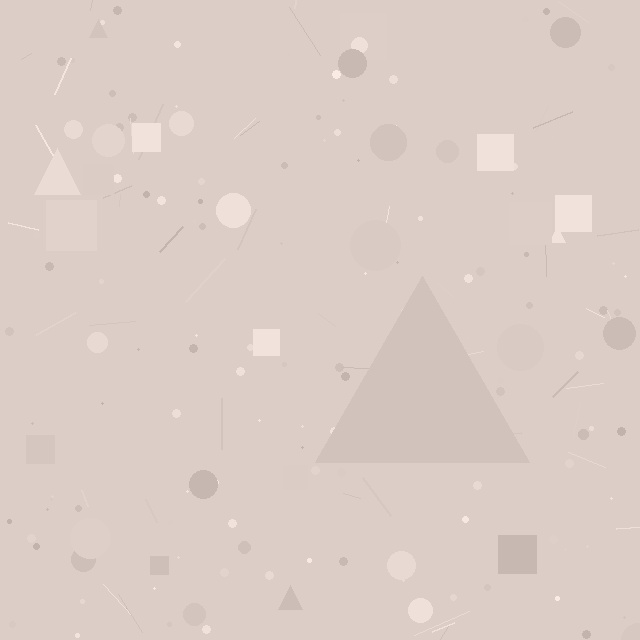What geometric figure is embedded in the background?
A triangle is embedded in the background.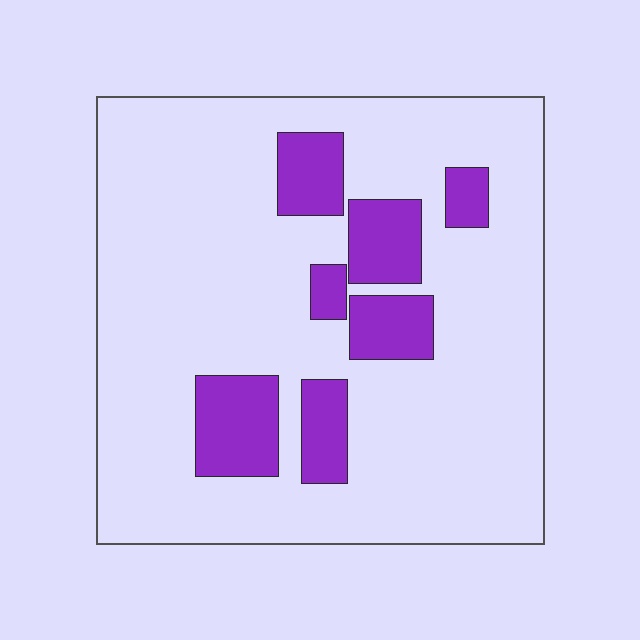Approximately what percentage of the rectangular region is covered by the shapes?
Approximately 20%.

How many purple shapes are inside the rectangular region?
7.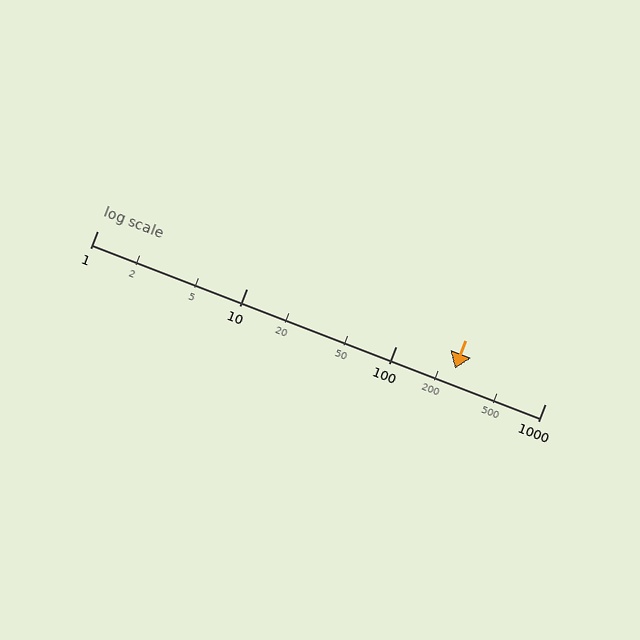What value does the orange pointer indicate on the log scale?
The pointer indicates approximately 250.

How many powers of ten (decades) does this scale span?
The scale spans 3 decades, from 1 to 1000.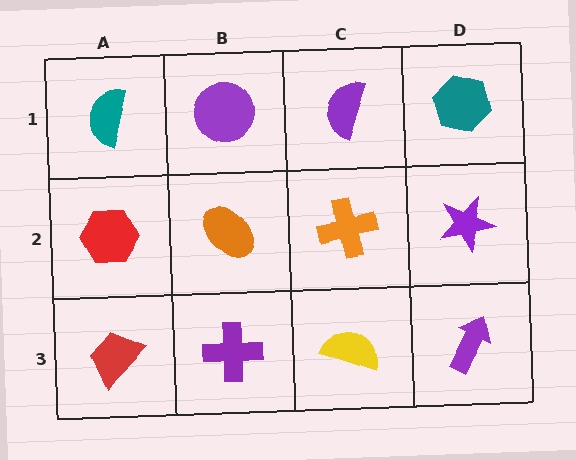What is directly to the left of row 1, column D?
A purple semicircle.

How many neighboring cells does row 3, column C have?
3.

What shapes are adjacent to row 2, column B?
A purple circle (row 1, column B), a purple cross (row 3, column B), a red hexagon (row 2, column A), an orange cross (row 2, column C).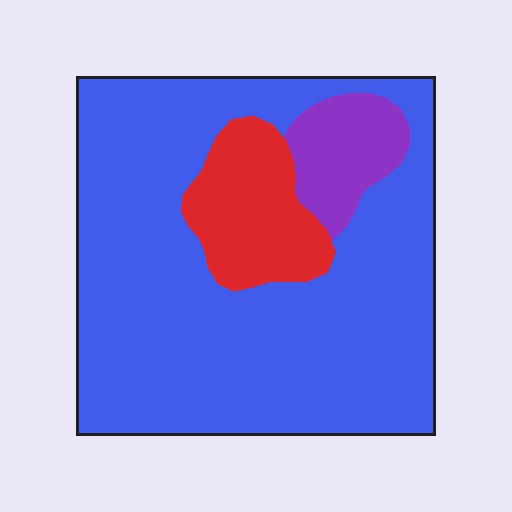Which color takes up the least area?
Purple, at roughly 10%.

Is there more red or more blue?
Blue.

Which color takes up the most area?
Blue, at roughly 80%.